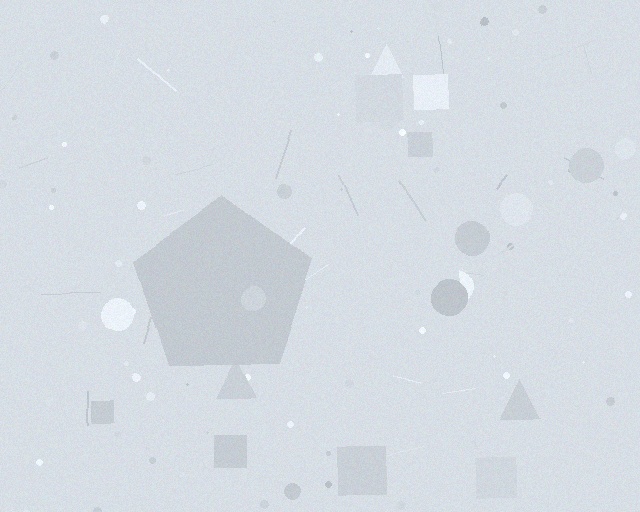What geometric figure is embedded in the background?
A pentagon is embedded in the background.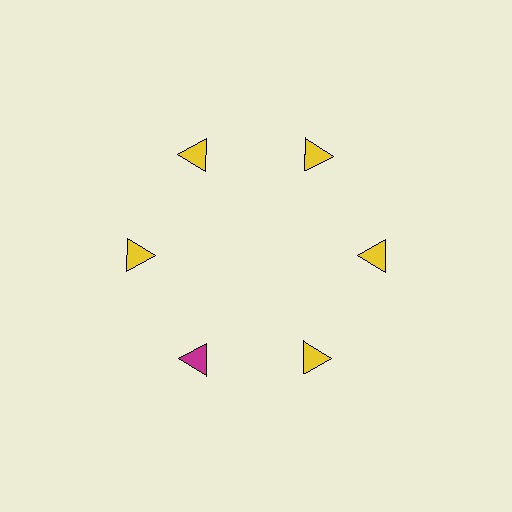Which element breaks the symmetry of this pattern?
The magenta triangle at roughly the 7 o'clock position breaks the symmetry. All other shapes are yellow triangles.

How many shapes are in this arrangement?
There are 6 shapes arranged in a ring pattern.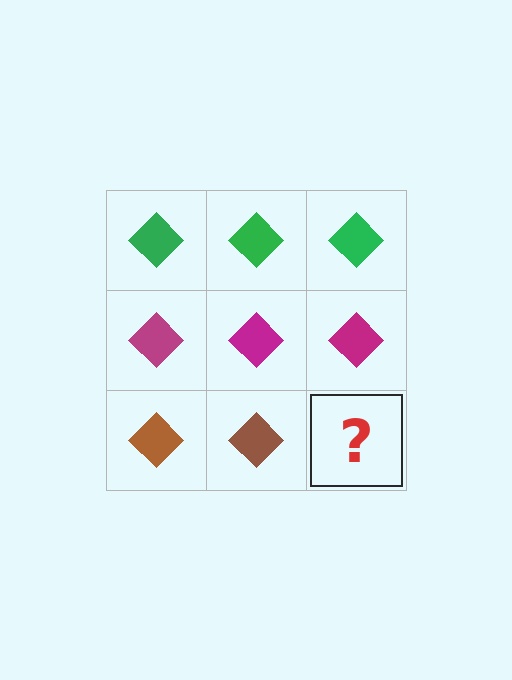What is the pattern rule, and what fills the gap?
The rule is that each row has a consistent color. The gap should be filled with a brown diamond.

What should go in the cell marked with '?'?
The missing cell should contain a brown diamond.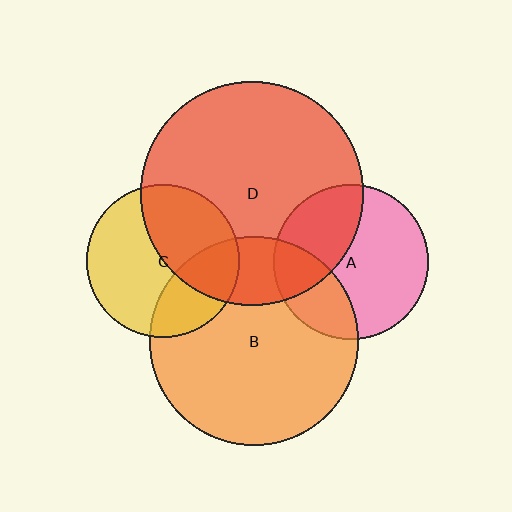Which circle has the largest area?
Circle D (red).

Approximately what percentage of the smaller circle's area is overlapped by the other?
Approximately 25%.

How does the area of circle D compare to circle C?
Approximately 2.1 times.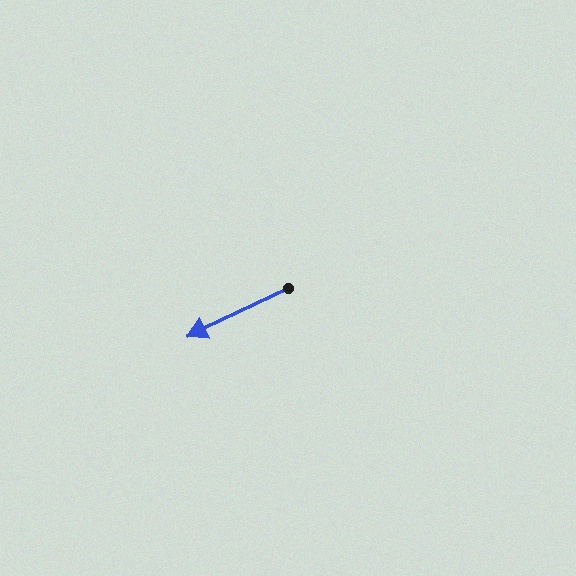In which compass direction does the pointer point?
Southwest.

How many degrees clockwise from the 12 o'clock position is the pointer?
Approximately 244 degrees.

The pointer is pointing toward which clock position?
Roughly 8 o'clock.